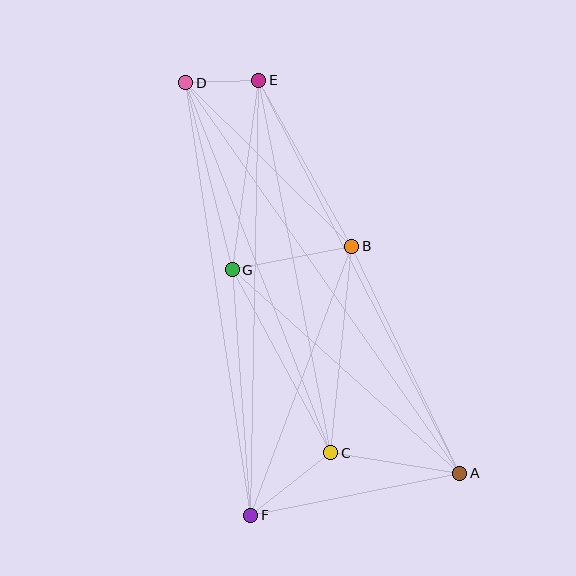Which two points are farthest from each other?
Points A and D are farthest from each other.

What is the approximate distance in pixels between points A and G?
The distance between A and G is approximately 305 pixels.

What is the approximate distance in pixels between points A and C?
The distance between A and C is approximately 131 pixels.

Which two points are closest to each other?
Points D and E are closest to each other.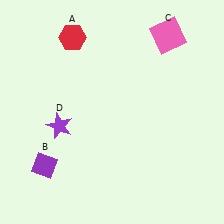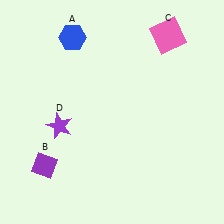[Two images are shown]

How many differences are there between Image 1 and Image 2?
There is 1 difference between the two images.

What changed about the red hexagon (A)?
In Image 1, A is red. In Image 2, it changed to blue.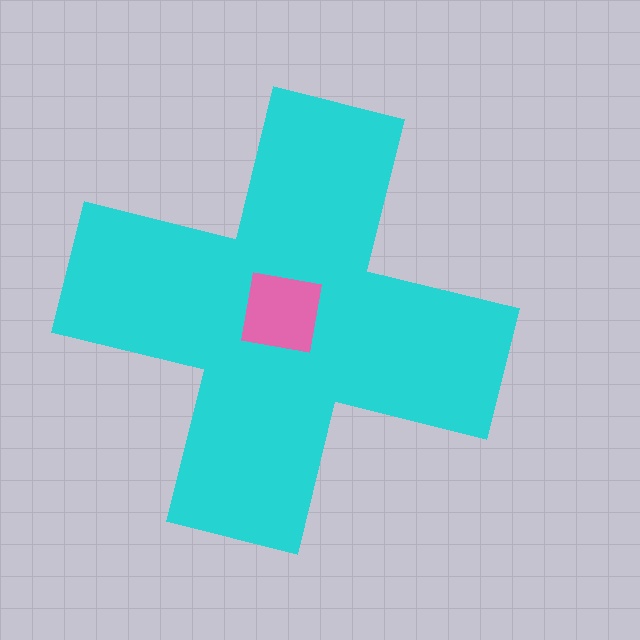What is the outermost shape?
The cyan cross.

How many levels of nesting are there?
2.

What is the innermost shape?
The pink square.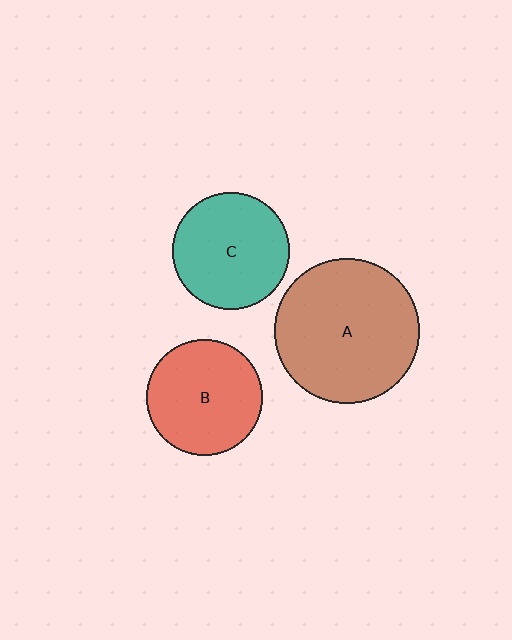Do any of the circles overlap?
No, none of the circles overlap.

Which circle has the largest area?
Circle A (brown).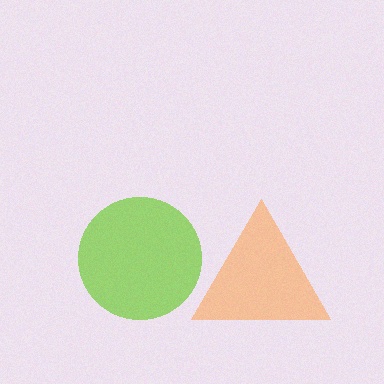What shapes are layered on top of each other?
The layered shapes are: an orange triangle, a lime circle.